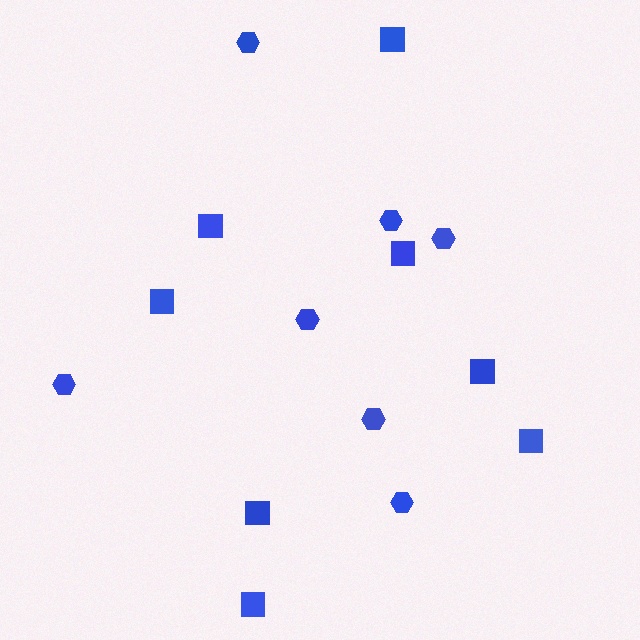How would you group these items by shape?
There are 2 groups: one group of hexagons (7) and one group of squares (8).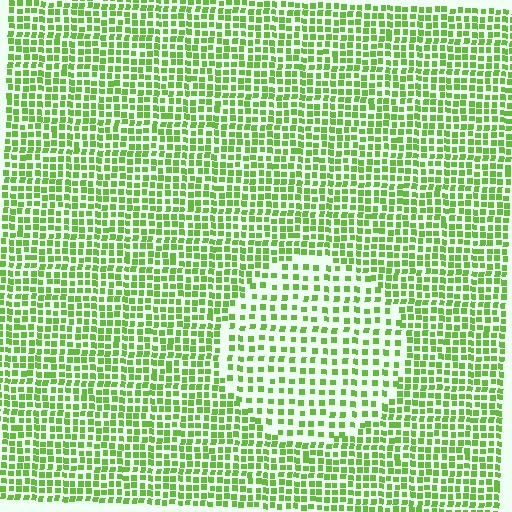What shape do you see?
I see a circle.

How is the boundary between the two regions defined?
The boundary is defined by a change in element density (approximately 1.8x ratio). All elements are the same color, size, and shape.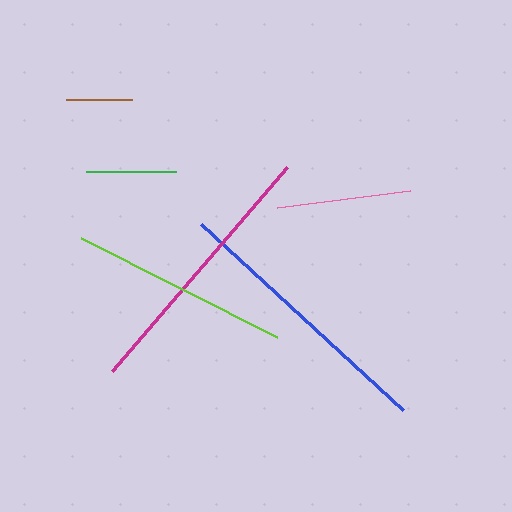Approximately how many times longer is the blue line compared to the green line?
The blue line is approximately 3.0 times the length of the green line.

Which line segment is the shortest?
The brown line is the shortest at approximately 66 pixels.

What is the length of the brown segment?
The brown segment is approximately 66 pixels long.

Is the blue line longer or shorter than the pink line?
The blue line is longer than the pink line.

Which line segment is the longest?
The blue line is the longest at approximately 275 pixels.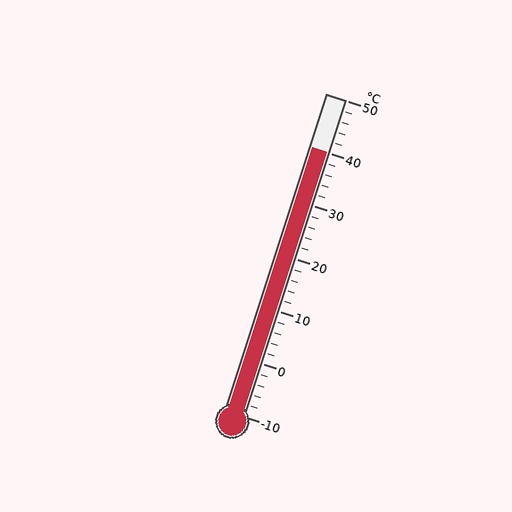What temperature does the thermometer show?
The thermometer shows approximately 40°C.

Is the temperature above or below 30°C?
The temperature is above 30°C.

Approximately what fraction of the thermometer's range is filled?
The thermometer is filled to approximately 85% of its range.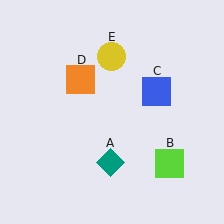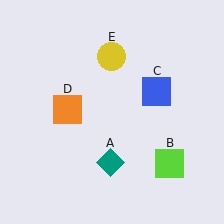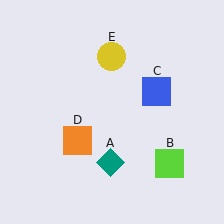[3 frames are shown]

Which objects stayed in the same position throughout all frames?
Teal diamond (object A) and lime square (object B) and blue square (object C) and yellow circle (object E) remained stationary.